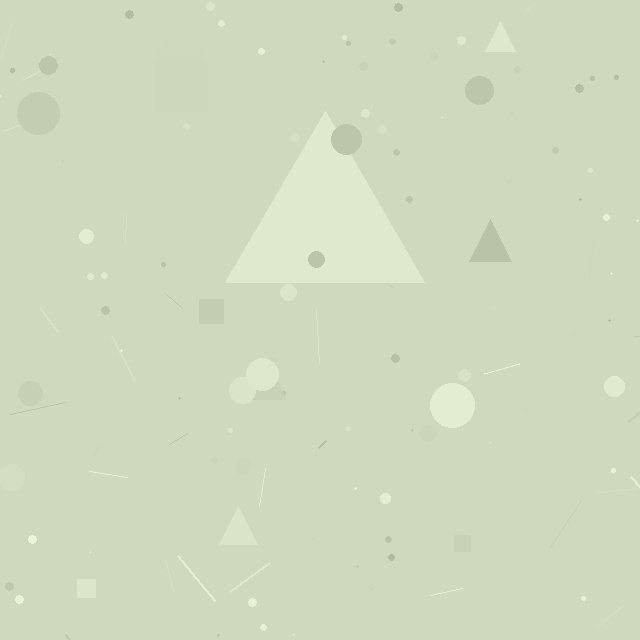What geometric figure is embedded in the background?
A triangle is embedded in the background.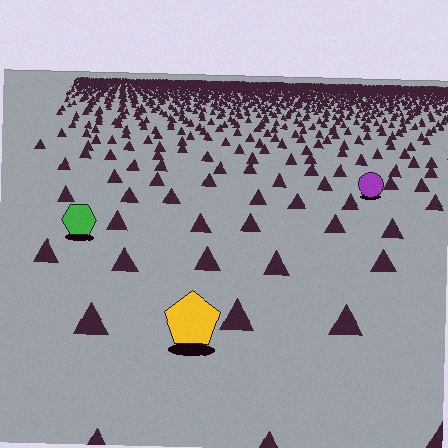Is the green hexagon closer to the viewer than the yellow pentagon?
No. The yellow pentagon is closer — you can tell from the texture gradient: the ground texture is coarser near it.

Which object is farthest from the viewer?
The purple circle is farthest from the viewer. It appears smaller and the ground texture around it is denser.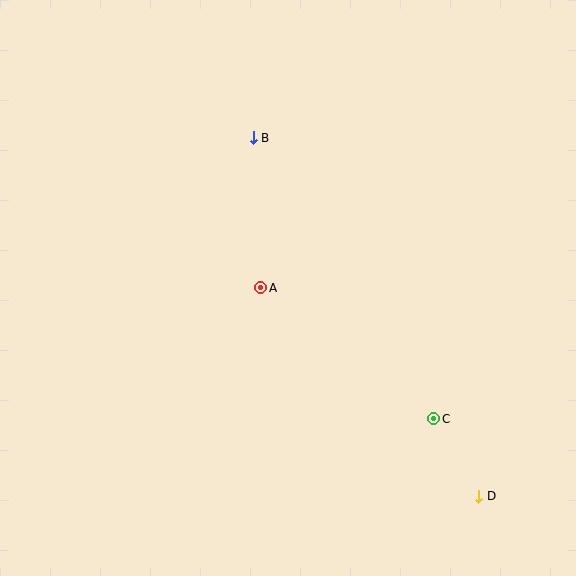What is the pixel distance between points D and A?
The distance between D and A is 301 pixels.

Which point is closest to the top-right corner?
Point B is closest to the top-right corner.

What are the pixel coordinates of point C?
Point C is at (434, 419).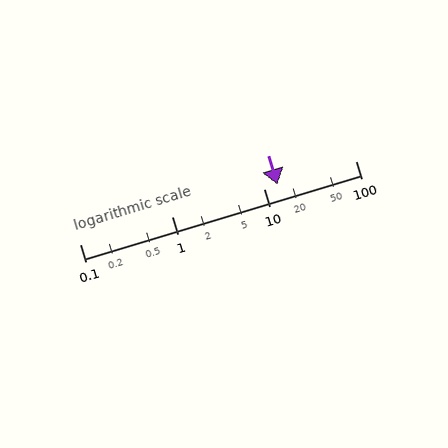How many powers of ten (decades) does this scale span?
The scale spans 3 decades, from 0.1 to 100.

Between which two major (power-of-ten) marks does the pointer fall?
The pointer is between 10 and 100.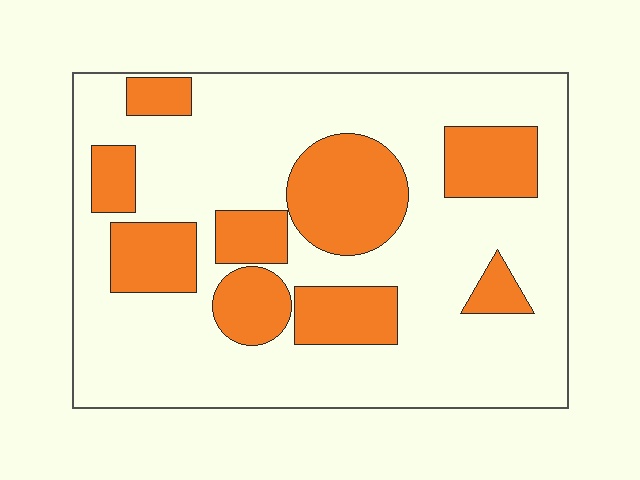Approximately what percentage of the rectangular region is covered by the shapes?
Approximately 30%.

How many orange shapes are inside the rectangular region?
9.